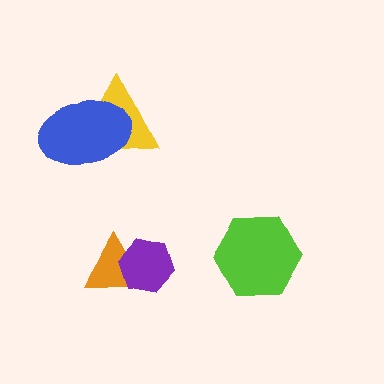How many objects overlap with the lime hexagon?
0 objects overlap with the lime hexagon.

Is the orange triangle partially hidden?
Yes, it is partially covered by another shape.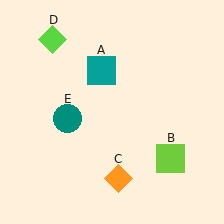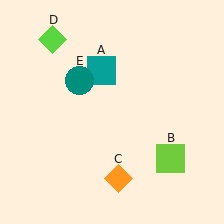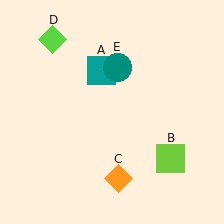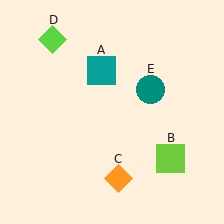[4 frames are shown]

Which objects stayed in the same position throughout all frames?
Teal square (object A) and lime square (object B) and orange diamond (object C) and lime diamond (object D) remained stationary.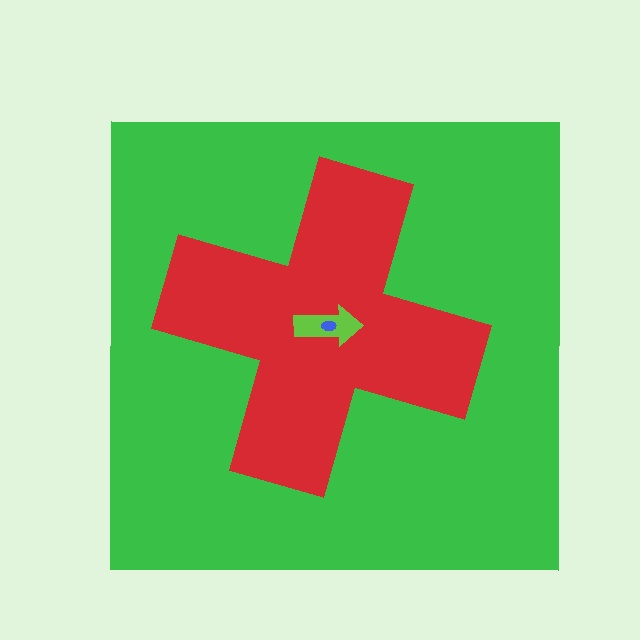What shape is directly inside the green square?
The red cross.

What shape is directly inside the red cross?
The lime arrow.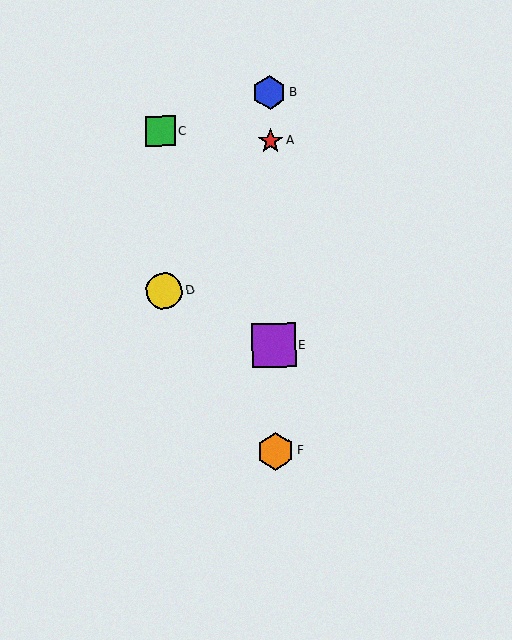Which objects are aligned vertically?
Objects A, B, E, F are aligned vertically.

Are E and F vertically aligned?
Yes, both are at x≈274.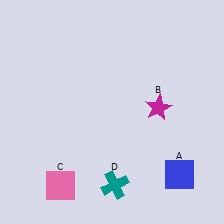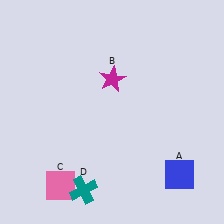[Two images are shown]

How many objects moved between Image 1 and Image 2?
2 objects moved between the two images.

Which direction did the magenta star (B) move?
The magenta star (B) moved left.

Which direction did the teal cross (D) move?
The teal cross (D) moved left.